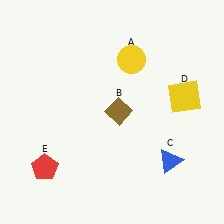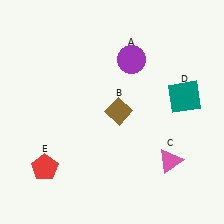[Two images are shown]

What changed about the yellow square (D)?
In Image 1, D is yellow. In Image 2, it changed to teal.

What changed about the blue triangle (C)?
In Image 1, C is blue. In Image 2, it changed to pink.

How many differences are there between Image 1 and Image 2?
There are 3 differences between the two images.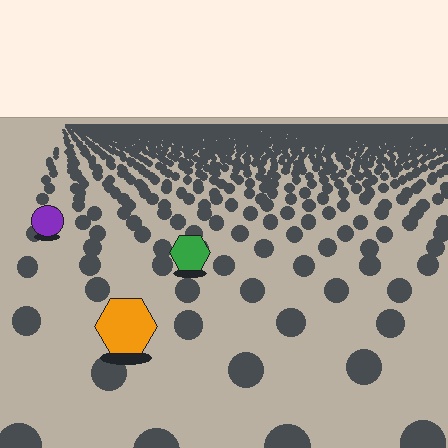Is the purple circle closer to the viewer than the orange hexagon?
No. The orange hexagon is closer — you can tell from the texture gradient: the ground texture is coarser near it.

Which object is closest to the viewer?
The orange hexagon is closest. The texture marks near it are larger and more spread out.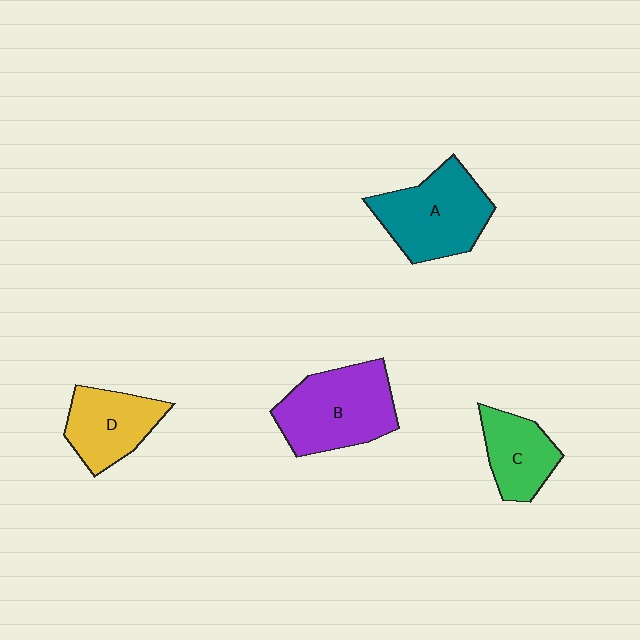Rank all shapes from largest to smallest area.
From largest to smallest: B (purple), A (teal), D (yellow), C (green).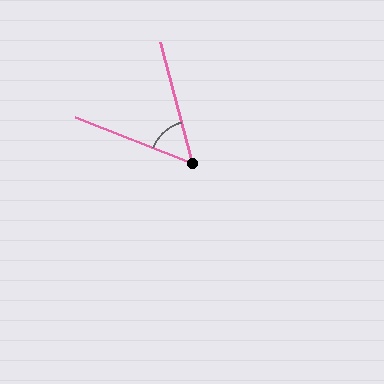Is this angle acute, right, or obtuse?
It is acute.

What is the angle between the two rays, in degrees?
Approximately 53 degrees.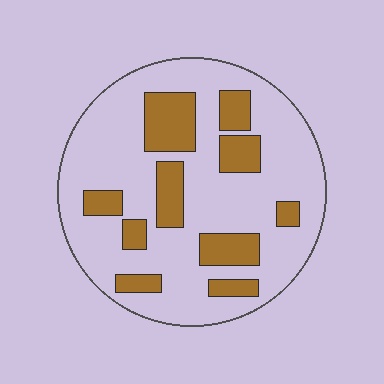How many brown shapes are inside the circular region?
10.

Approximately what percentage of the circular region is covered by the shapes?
Approximately 25%.